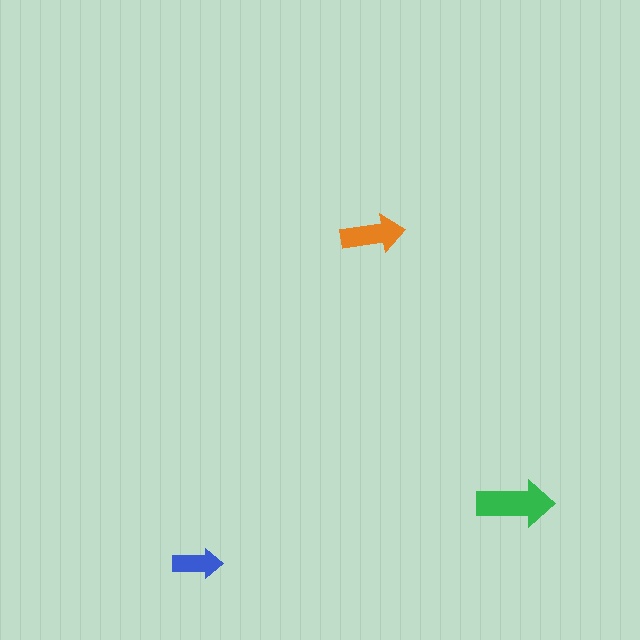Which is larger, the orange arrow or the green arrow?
The green one.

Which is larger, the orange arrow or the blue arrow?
The orange one.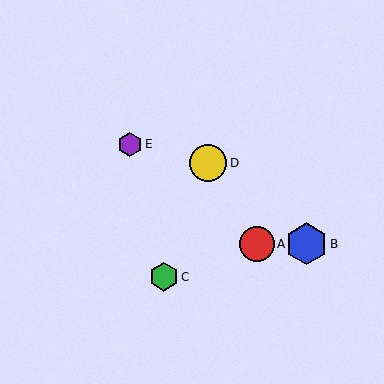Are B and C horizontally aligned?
No, B is at y≈244 and C is at y≈277.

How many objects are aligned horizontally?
2 objects (A, B) are aligned horizontally.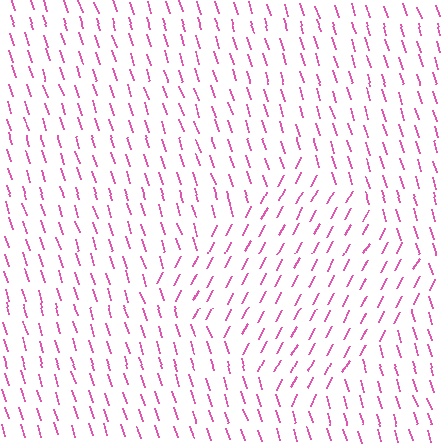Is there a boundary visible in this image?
Yes, there is a texture boundary formed by a change in line orientation.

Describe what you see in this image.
The image is filled with small pink line segments. A diamond region in the image has lines oriented differently from the surrounding lines, creating a visible texture boundary.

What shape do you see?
I see a diamond.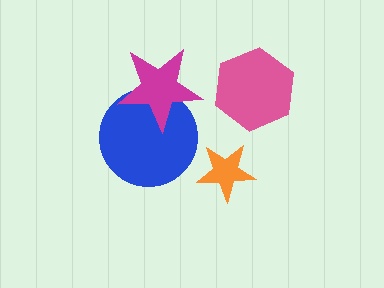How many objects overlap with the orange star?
0 objects overlap with the orange star.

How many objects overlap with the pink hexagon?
0 objects overlap with the pink hexagon.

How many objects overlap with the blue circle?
1 object overlaps with the blue circle.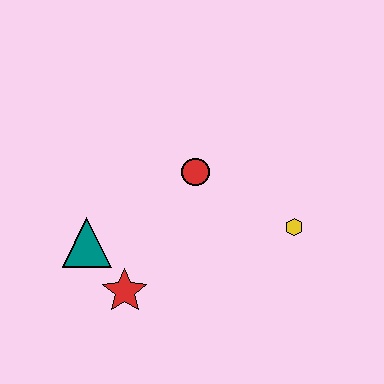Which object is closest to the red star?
The teal triangle is closest to the red star.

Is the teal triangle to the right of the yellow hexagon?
No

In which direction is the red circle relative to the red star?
The red circle is above the red star.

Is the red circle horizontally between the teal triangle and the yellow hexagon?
Yes